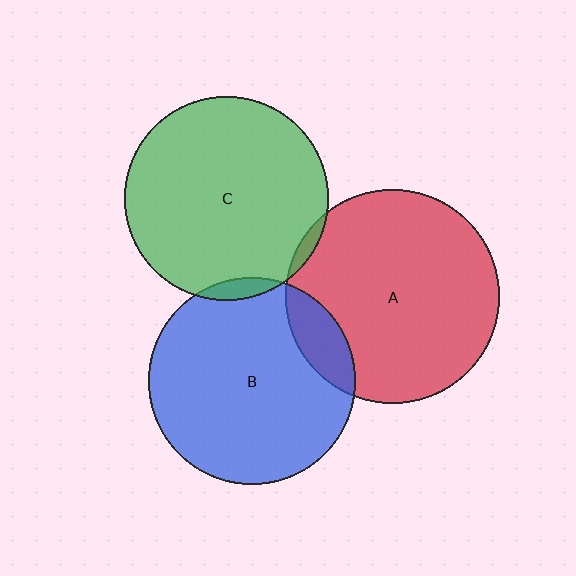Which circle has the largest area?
Circle A (red).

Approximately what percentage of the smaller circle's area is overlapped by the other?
Approximately 10%.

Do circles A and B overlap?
Yes.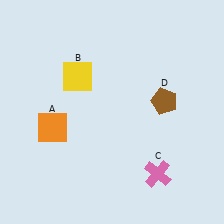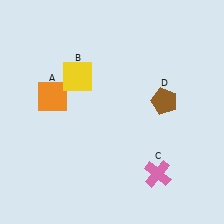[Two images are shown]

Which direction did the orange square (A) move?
The orange square (A) moved up.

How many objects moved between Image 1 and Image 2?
1 object moved between the two images.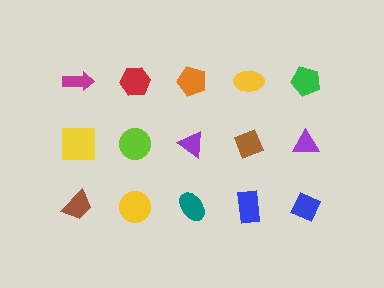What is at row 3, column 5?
A blue diamond.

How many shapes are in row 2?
5 shapes.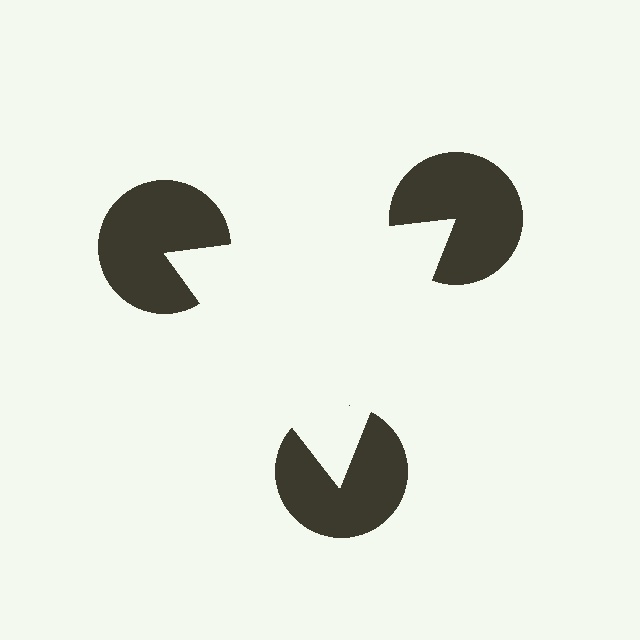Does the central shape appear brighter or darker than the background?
It typically appears slightly brighter than the background, even though no actual brightness change is drawn.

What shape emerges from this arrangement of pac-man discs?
An illusory triangle — its edges are inferred from the aligned wedge cuts in the pac-man discs, not physically drawn.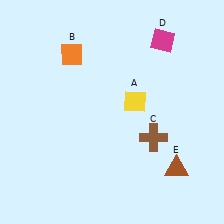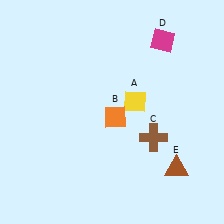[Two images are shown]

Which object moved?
The orange diamond (B) moved down.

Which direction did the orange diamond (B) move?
The orange diamond (B) moved down.